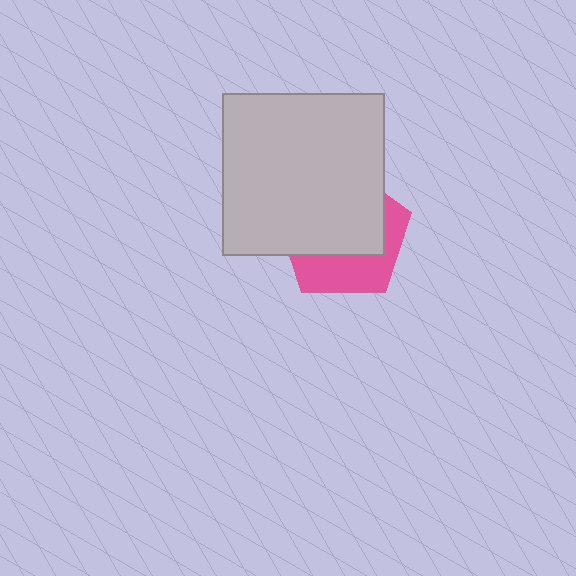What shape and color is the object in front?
The object in front is a light gray square.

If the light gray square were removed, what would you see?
You would see the complete pink pentagon.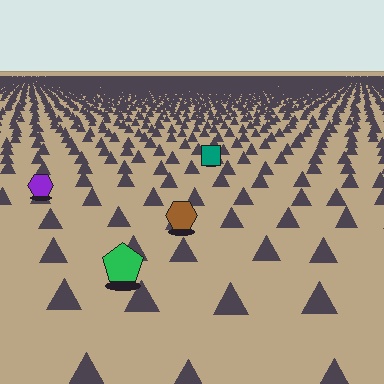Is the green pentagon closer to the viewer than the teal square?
Yes. The green pentagon is closer — you can tell from the texture gradient: the ground texture is coarser near it.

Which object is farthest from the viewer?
The teal square is farthest from the viewer. It appears smaller and the ground texture around it is denser.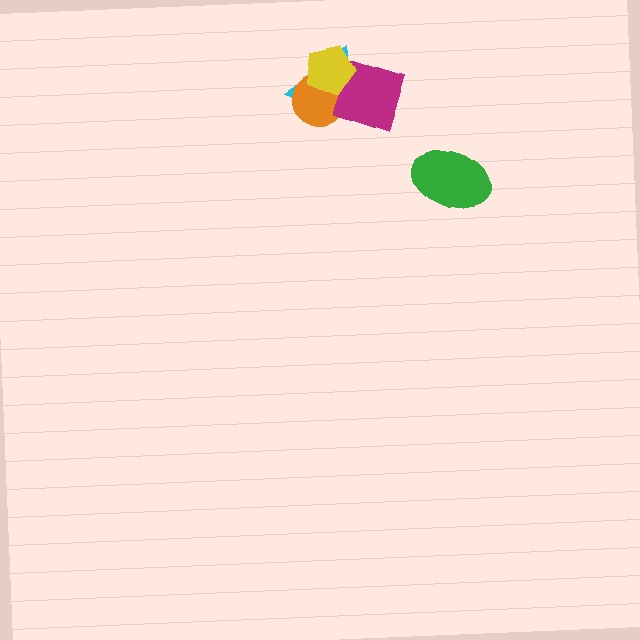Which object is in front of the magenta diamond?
The yellow pentagon is in front of the magenta diamond.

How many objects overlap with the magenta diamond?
3 objects overlap with the magenta diamond.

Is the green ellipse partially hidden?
No, no other shape covers it.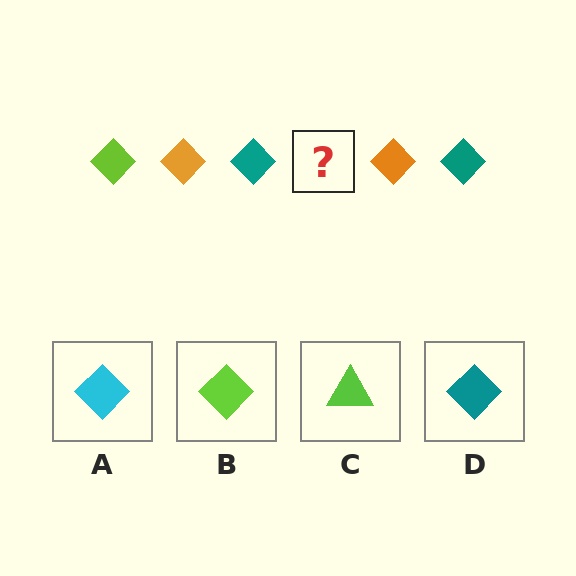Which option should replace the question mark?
Option B.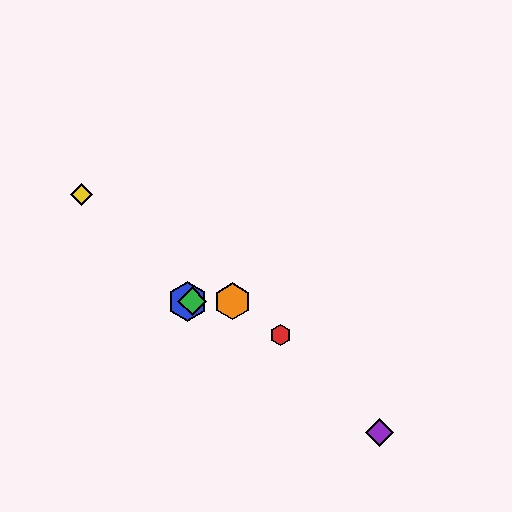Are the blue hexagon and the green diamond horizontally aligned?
Yes, both are at y≈301.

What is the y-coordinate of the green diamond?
The green diamond is at y≈301.